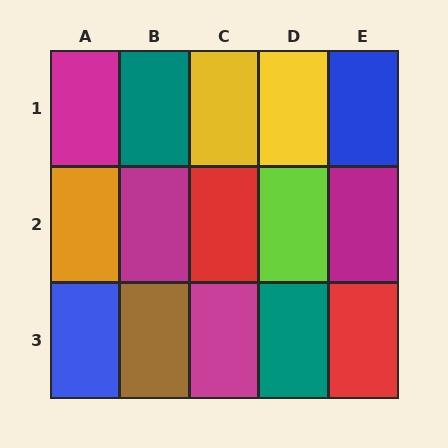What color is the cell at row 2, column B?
Magenta.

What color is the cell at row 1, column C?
Yellow.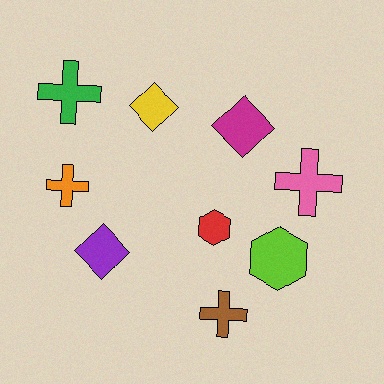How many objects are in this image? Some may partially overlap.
There are 9 objects.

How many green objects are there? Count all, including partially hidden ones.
There is 1 green object.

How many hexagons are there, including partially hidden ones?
There are 2 hexagons.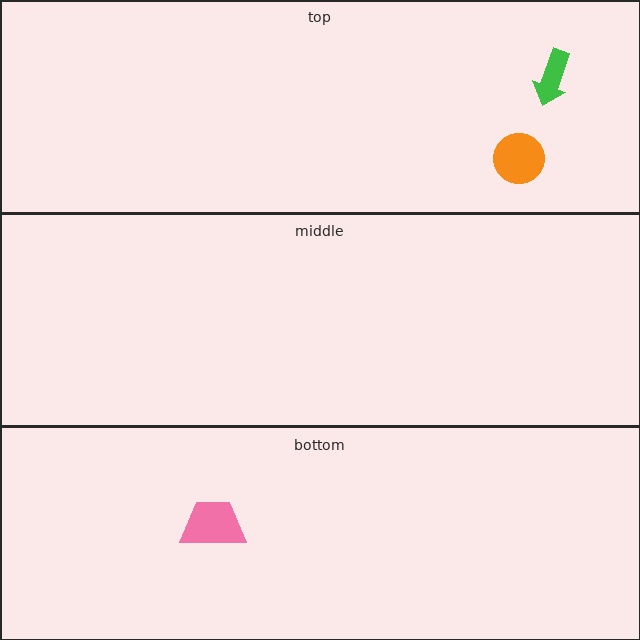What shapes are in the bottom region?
The pink trapezoid.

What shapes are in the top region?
The green arrow, the orange circle.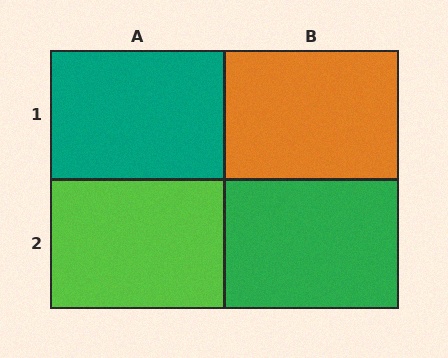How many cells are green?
1 cell is green.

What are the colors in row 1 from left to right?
Teal, orange.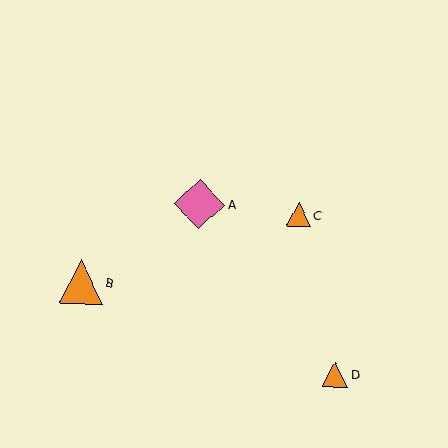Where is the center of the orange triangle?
The center of the orange triangle is at (335, 375).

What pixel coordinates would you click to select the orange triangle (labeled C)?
Click at (299, 215) to select the orange triangle C.